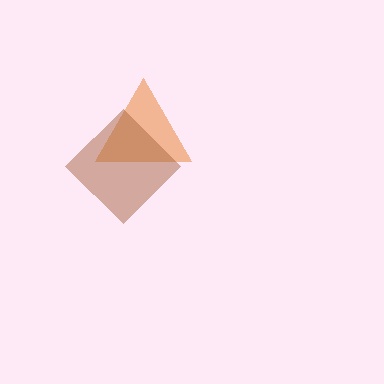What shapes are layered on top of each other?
The layered shapes are: an orange triangle, a brown diamond.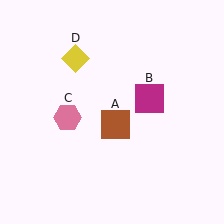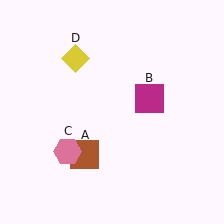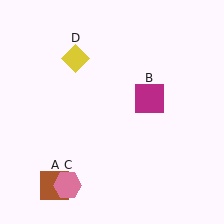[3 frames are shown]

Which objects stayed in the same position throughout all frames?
Magenta square (object B) and yellow diamond (object D) remained stationary.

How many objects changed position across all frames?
2 objects changed position: brown square (object A), pink hexagon (object C).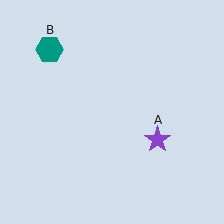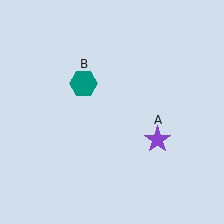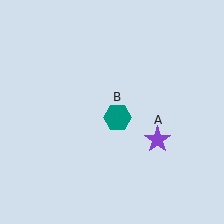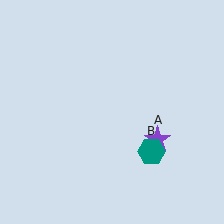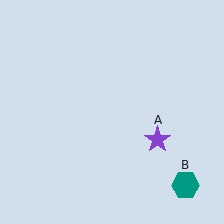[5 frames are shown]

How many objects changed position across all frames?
1 object changed position: teal hexagon (object B).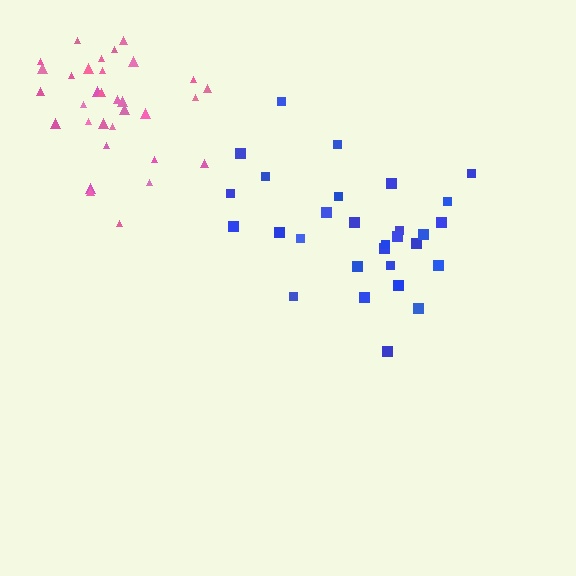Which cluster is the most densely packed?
Pink.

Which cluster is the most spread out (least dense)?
Blue.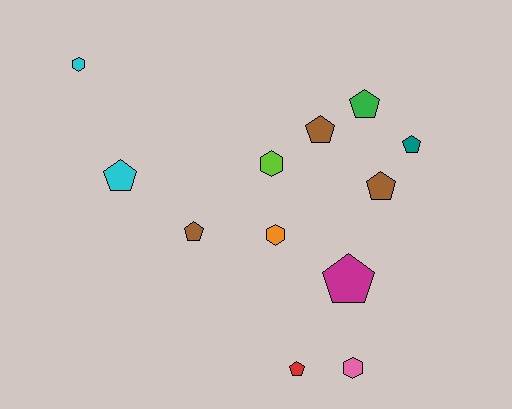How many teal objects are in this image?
There is 1 teal object.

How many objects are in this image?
There are 12 objects.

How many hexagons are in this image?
There are 4 hexagons.